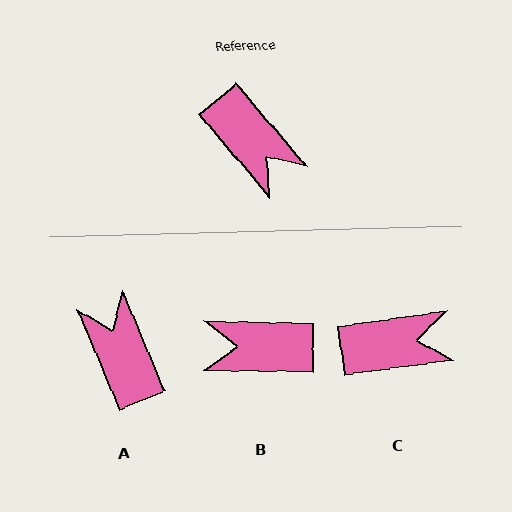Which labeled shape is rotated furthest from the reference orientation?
A, about 162 degrees away.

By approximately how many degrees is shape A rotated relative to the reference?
Approximately 162 degrees counter-clockwise.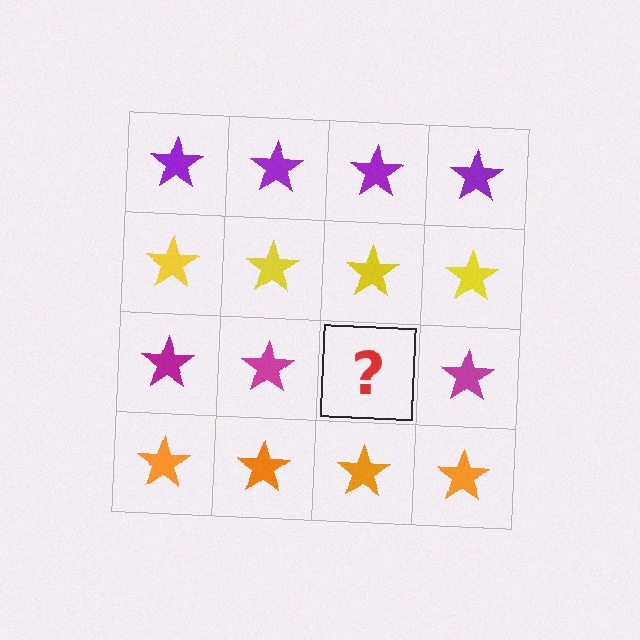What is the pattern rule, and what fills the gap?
The rule is that each row has a consistent color. The gap should be filled with a magenta star.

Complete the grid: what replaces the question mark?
The question mark should be replaced with a magenta star.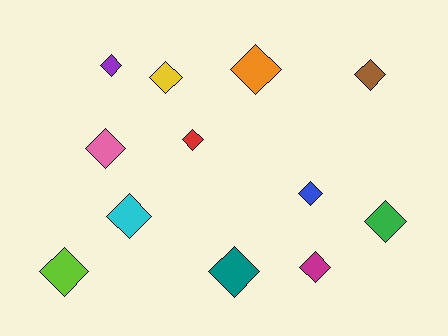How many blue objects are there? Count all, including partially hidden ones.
There is 1 blue object.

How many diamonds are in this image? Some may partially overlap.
There are 12 diamonds.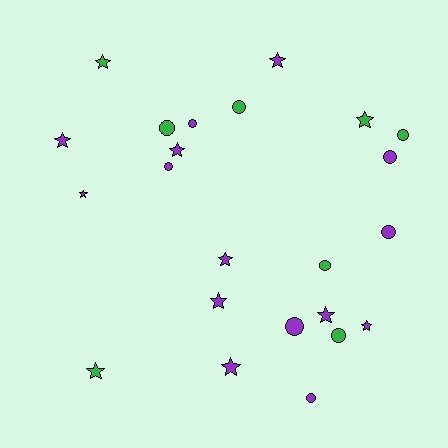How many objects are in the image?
There are 23 objects.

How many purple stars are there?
There are 9 purple stars.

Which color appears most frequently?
Purple, with 15 objects.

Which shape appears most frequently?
Star, with 12 objects.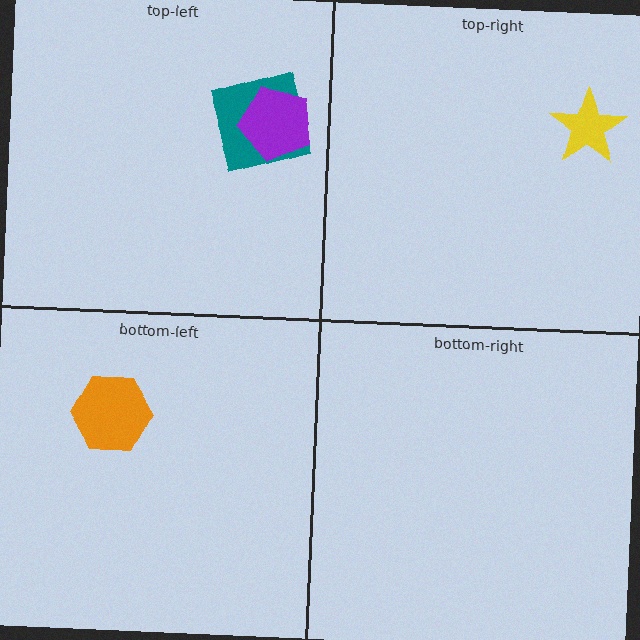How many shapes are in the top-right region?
1.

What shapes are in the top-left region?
The teal square, the purple pentagon.